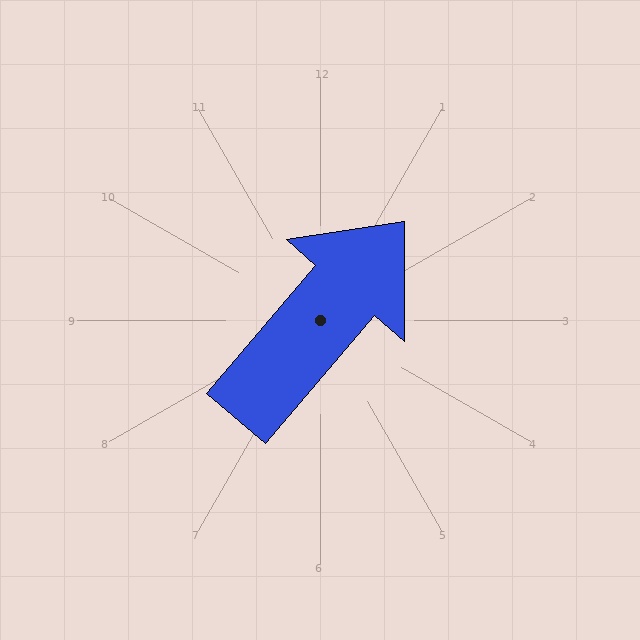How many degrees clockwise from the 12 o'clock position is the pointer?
Approximately 41 degrees.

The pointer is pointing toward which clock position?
Roughly 1 o'clock.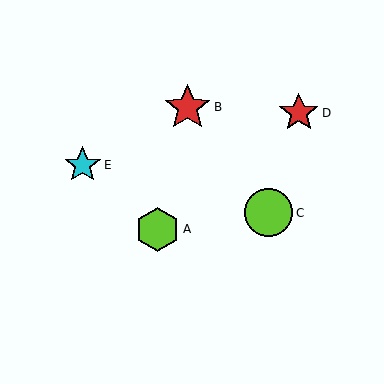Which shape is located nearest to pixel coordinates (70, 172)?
The cyan star (labeled E) at (83, 165) is nearest to that location.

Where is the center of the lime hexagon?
The center of the lime hexagon is at (158, 229).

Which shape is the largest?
The lime circle (labeled C) is the largest.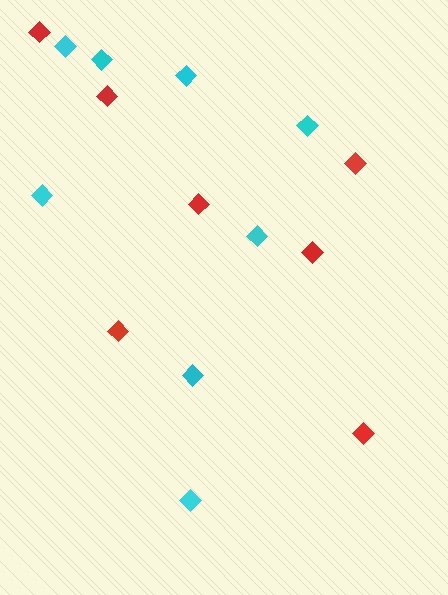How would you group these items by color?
There are 2 groups: one group of cyan diamonds (8) and one group of red diamonds (7).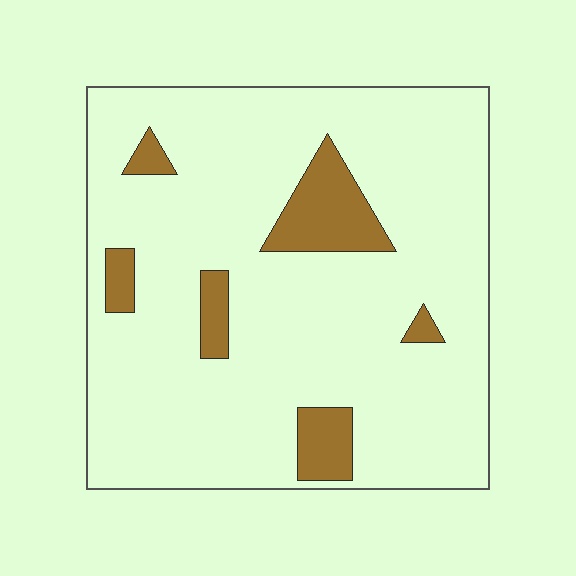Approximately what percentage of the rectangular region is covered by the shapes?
Approximately 10%.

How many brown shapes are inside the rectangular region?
6.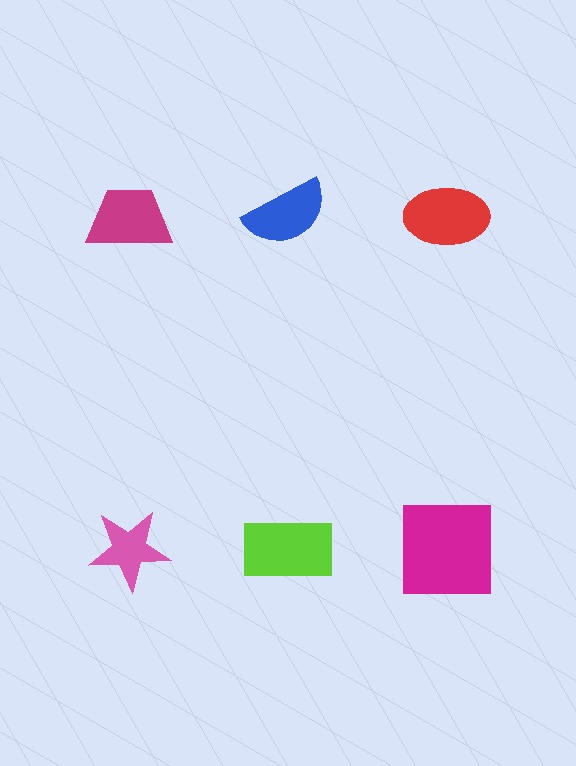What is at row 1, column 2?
A blue semicircle.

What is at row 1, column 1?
A magenta trapezoid.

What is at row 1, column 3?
A red ellipse.